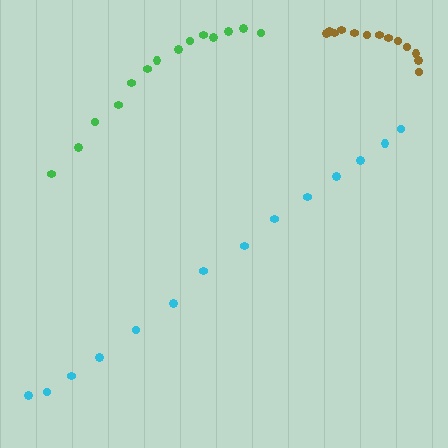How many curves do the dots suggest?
There are 3 distinct paths.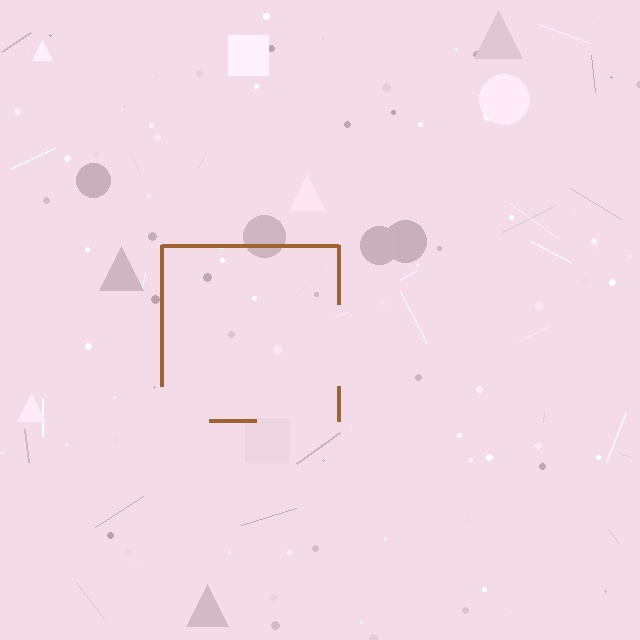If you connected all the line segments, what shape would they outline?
They would outline a square.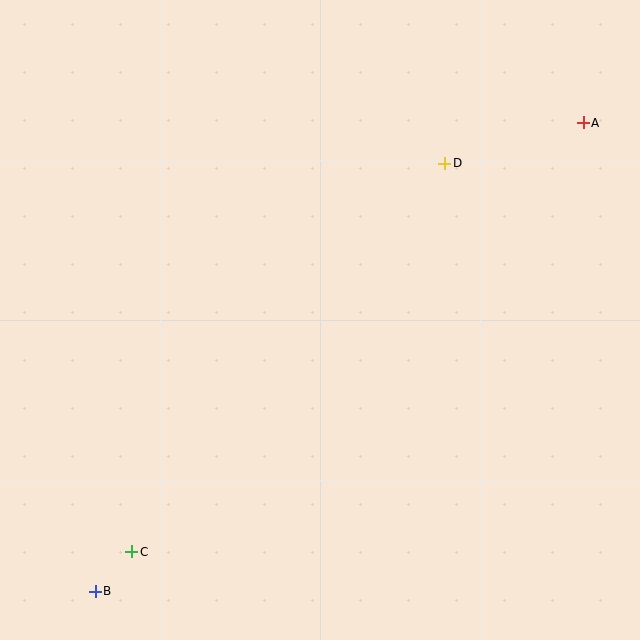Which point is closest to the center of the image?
Point D at (445, 163) is closest to the center.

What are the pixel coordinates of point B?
Point B is at (95, 591).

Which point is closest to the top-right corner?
Point A is closest to the top-right corner.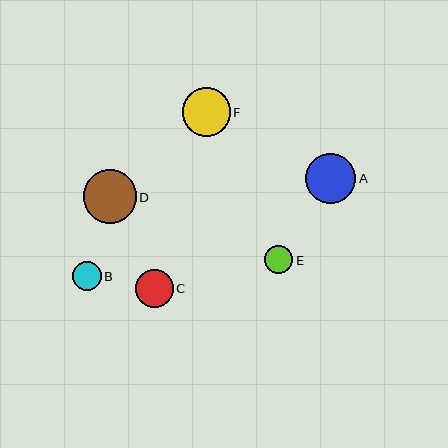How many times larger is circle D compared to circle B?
Circle D is approximately 1.9 times the size of circle B.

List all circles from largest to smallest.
From largest to smallest: D, A, F, C, B, E.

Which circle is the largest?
Circle D is the largest with a size of approximately 53 pixels.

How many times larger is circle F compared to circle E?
Circle F is approximately 1.7 times the size of circle E.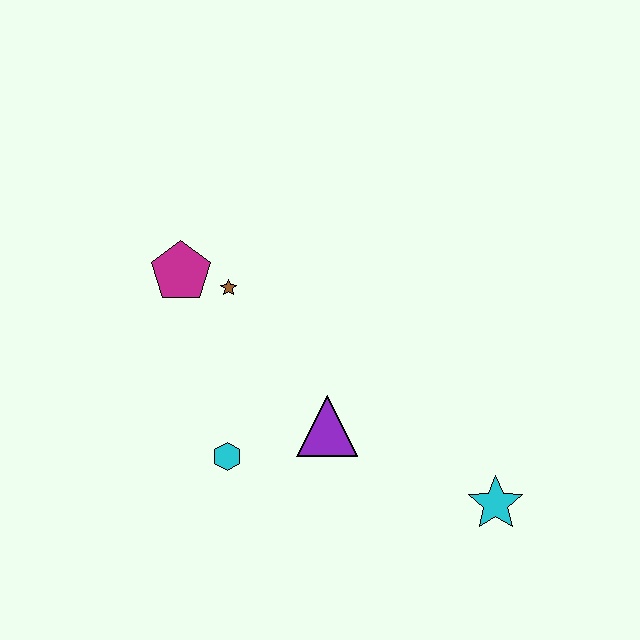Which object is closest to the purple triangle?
The cyan hexagon is closest to the purple triangle.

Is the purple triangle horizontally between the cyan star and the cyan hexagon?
Yes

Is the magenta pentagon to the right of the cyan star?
No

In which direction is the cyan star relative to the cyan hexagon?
The cyan star is to the right of the cyan hexagon.